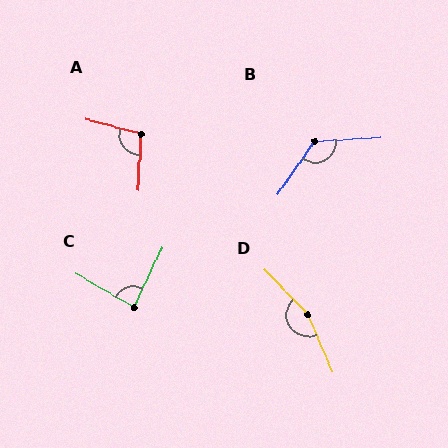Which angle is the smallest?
C, at approximately 85 degrees.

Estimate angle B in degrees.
Approximately 129 degrees.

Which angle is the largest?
D, at approximately 160 degrees.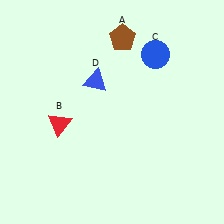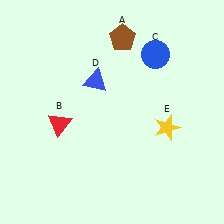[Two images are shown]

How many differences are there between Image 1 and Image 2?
There is 1 difference between the two images.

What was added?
A yellow star (E) was added in Image 2.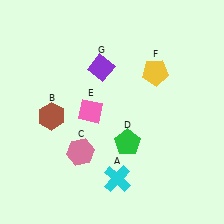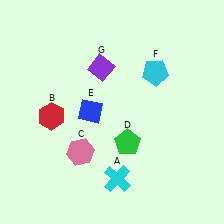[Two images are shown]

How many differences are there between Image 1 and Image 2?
There are 3 differences between the two images.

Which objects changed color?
B changed from brown to red. E changed from pink to blue. F changed from yellow to cyan.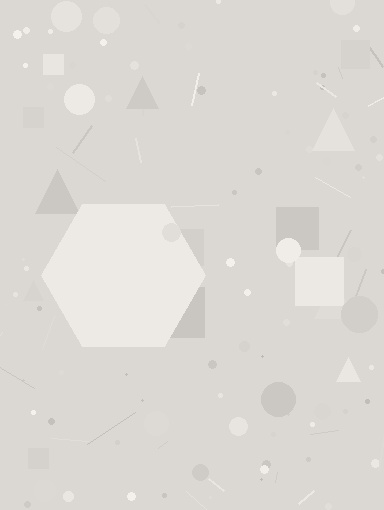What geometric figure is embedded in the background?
A hexagon is embedded in the background.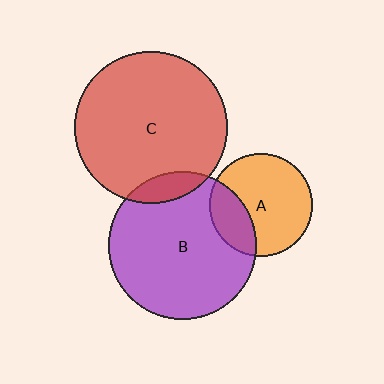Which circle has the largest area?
Circle C (red).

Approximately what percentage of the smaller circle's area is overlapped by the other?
Approximately 25%.